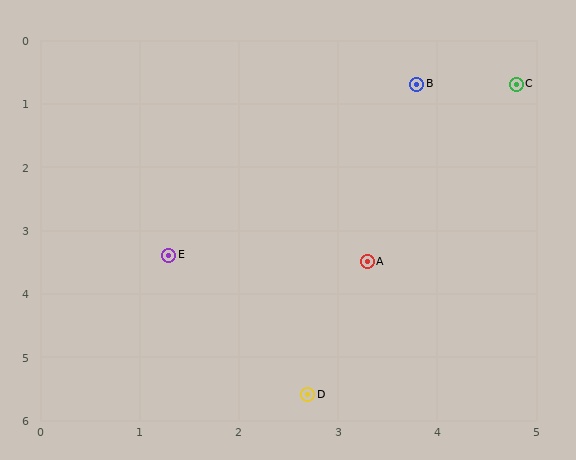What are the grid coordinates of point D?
Point D is at approximately (2.7, 5.6).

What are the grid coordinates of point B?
Point B is at approximately (3.8, 0.7).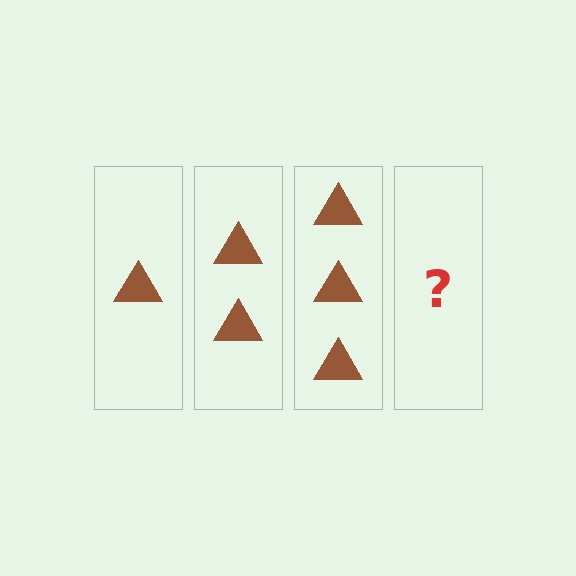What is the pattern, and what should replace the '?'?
The pattern is that each step adds one more triangle. The '?' should be 4 triangles.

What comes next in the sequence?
The next element should be 4 triangles.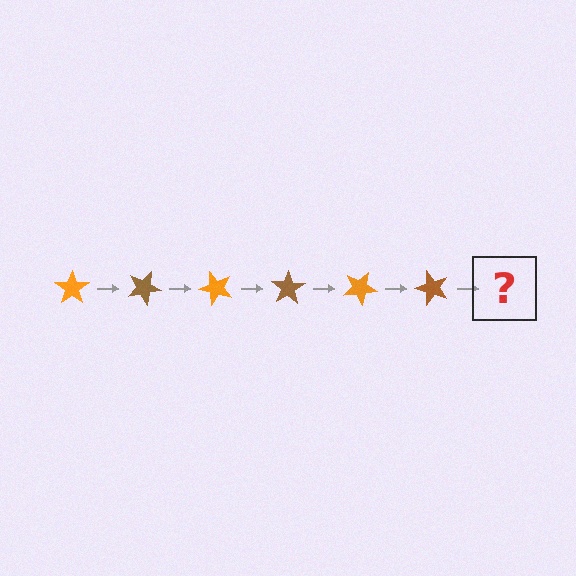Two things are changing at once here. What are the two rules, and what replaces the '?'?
The two rules are that it rotates 25 degrees each step and the color cycles through orange and brown. The '?' should be an orange star, rotated 150 degrees from the start.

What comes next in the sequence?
The next element should be an orange star, rotated 150 degrees from the start.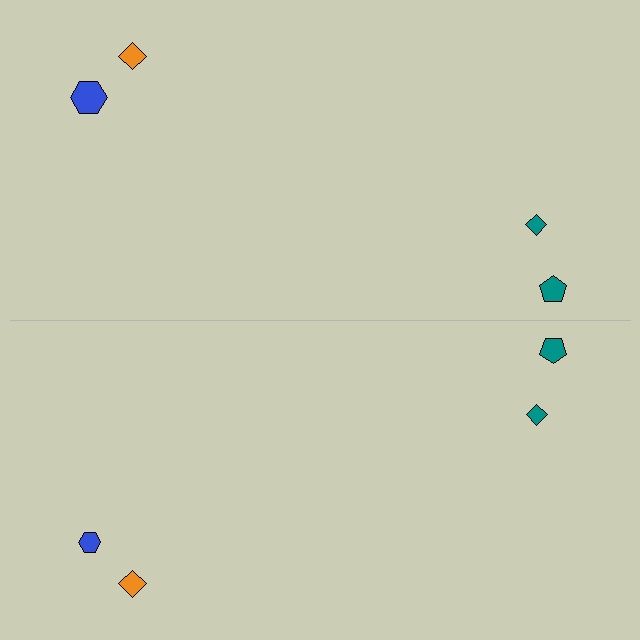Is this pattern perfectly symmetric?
No, the pattern is not perfectly symmetric. The blue hexagon on the bottom side has a different size than its mirror counterpart.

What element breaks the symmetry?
The blue hexagon on the bottom side has a different size than its mirror counterpart.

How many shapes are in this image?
There are 8 shapes in this image.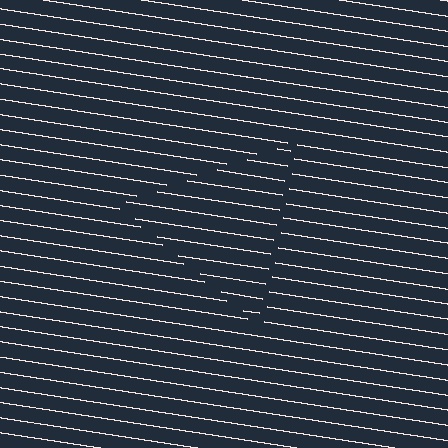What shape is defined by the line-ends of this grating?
An illusory triangle. The interior of the shape contains the same grating, shifted by half a period — the contour is defined by the phase discontinuity where line-ends from the inner and outer gratings abut.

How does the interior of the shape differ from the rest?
The interior of the shape contains the same grating, shifted by half a period — the contour is defined by the phase discontinuity where line-ends from the inner and outer gratings abut.